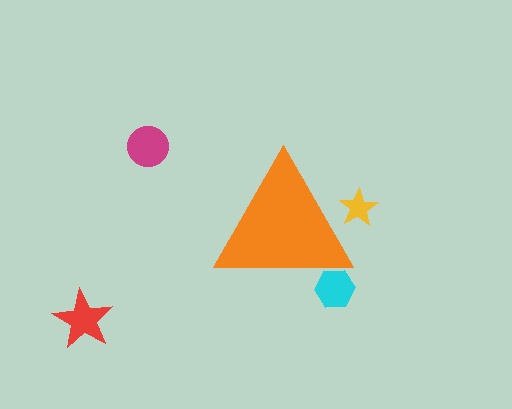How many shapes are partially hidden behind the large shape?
2 shapes are partially hidden.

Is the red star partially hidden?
No, the red star is fully visible.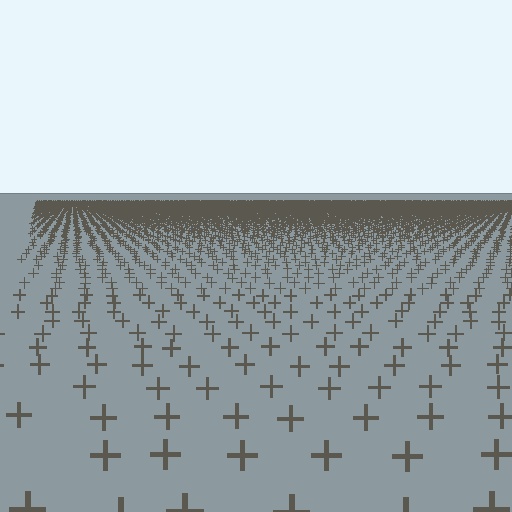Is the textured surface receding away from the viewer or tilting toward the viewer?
The surface is receding away from the viewer. Texture elements get smaller and denser toward the top.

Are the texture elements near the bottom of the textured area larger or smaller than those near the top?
Larger. Near the bottom, elements are closer to the viewer and appear at a bigger on-screen size.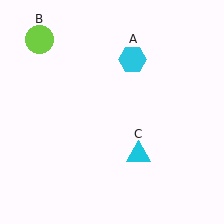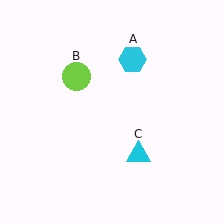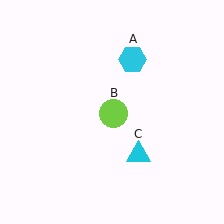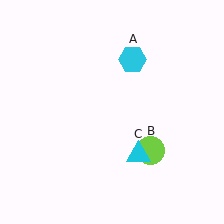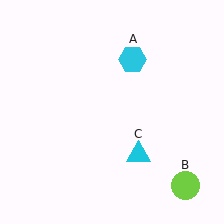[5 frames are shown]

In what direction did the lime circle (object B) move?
The lime circle (object B) moved down and to the right.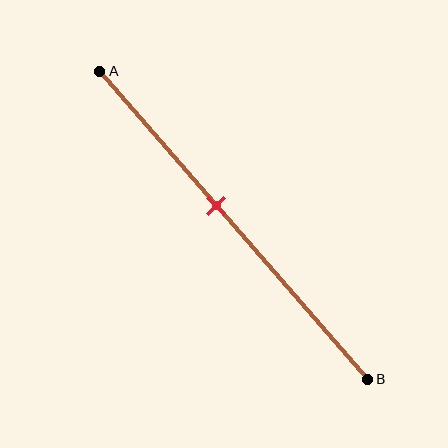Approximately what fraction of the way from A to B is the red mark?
The red mark is approximately 45% of the way from A to B.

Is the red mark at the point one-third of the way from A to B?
No, the mark is at about 45% from A, not at the 33% one-third point.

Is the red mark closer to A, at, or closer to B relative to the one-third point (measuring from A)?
The red mark is closer to point B than the one-third point of segment AB.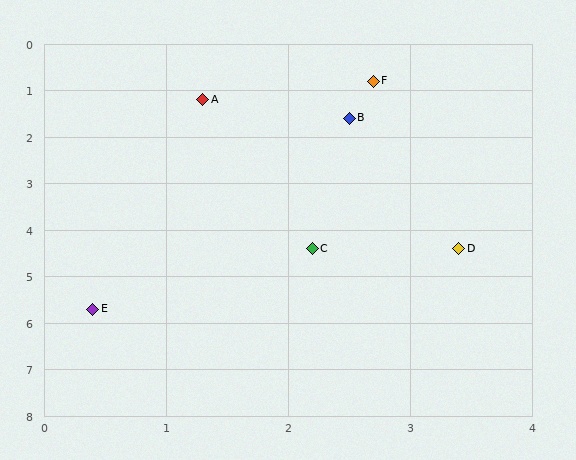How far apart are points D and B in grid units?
Points D and B are about 2.9 grid units apart.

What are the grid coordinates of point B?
Point B is at approximately (2.5, 1.6).